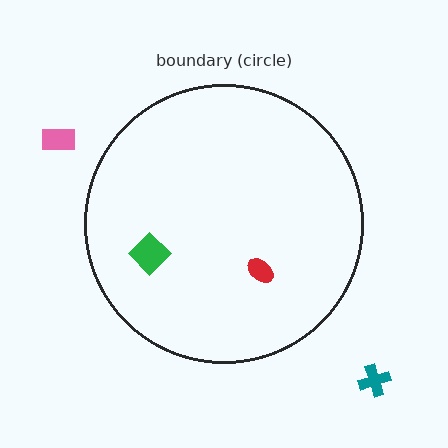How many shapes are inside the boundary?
2 inside, 2 outside.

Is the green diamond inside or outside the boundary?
Inside.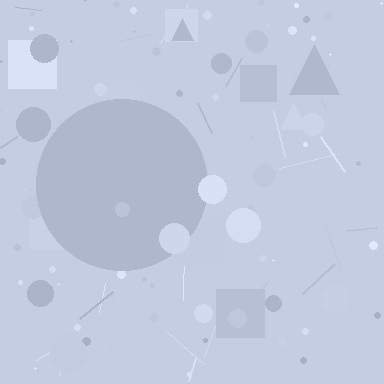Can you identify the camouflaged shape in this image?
The camouflaged shape is a circle.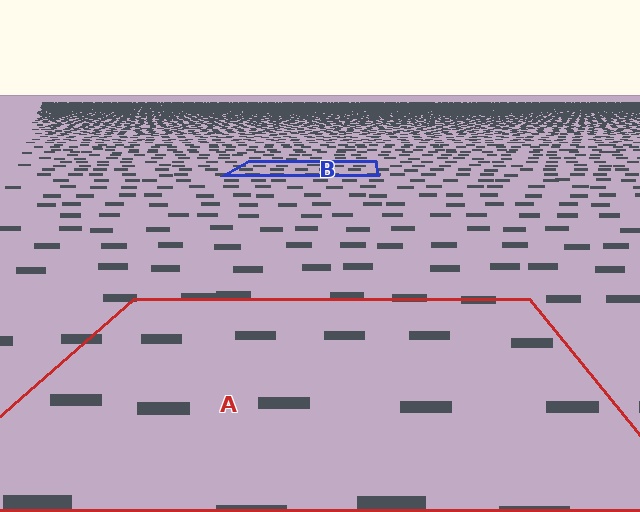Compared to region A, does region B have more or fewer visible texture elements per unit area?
Region B has more texture elements per unit area — they are packed more densely because it is farther away.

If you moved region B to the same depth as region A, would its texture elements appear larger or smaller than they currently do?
They would appear larger. At a closer depth, the same texture elements are projected at a bigger on-screen size.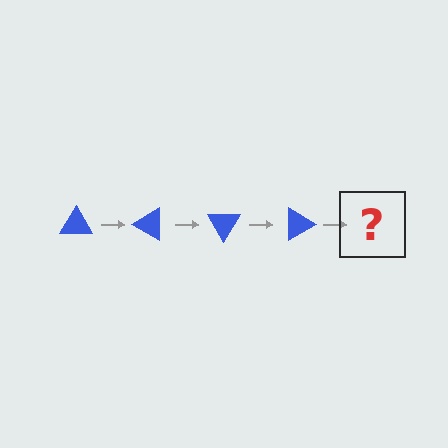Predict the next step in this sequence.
The next step is a blue triangle rotated 120 degrees.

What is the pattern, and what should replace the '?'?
The pattern is that the triangle rotates 30 degrees each step. The '?' should be a blue triangle rotated 120 degrees.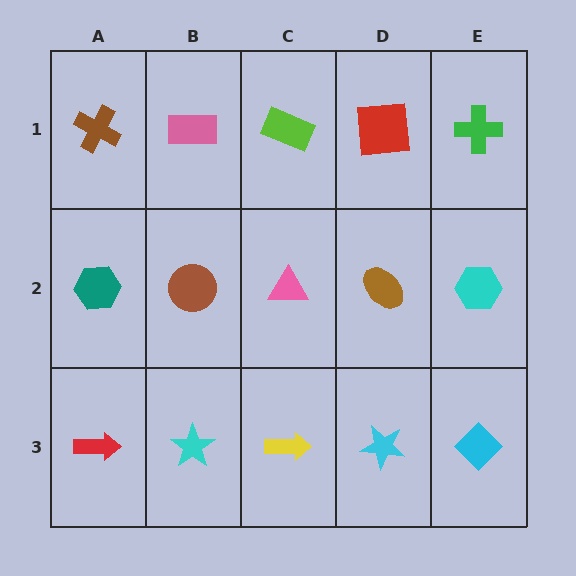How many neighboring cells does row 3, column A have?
2.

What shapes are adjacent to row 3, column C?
A pink triangle (row 2, column C), a cyan star (row 3, column B), a cyan star (row 3, column D).